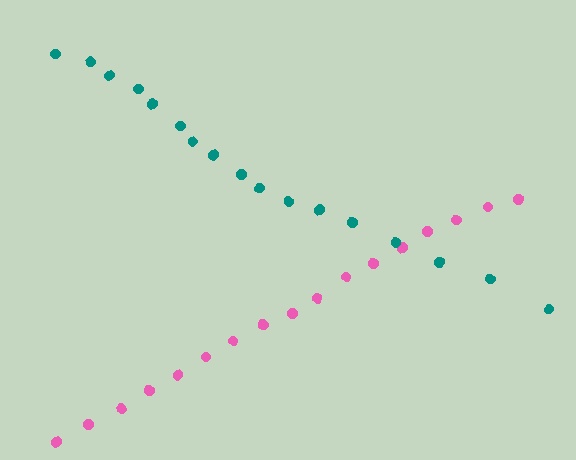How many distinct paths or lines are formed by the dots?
There are 2 distinct paths.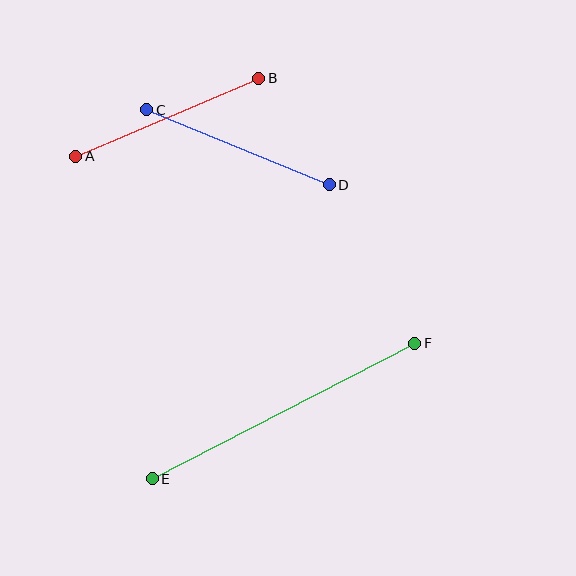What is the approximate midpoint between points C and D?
The midpoint is at approximately (238, 147) pixels.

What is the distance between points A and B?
The distance is approximately 199 pixels.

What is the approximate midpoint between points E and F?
The midpoint is at approximately (283, 411) pixels.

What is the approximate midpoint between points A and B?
The midpoint is at approximately (167, 117) pixels.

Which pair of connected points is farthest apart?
Points E and F are farthest apart.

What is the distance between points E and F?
The distance is approximately 296 pixels.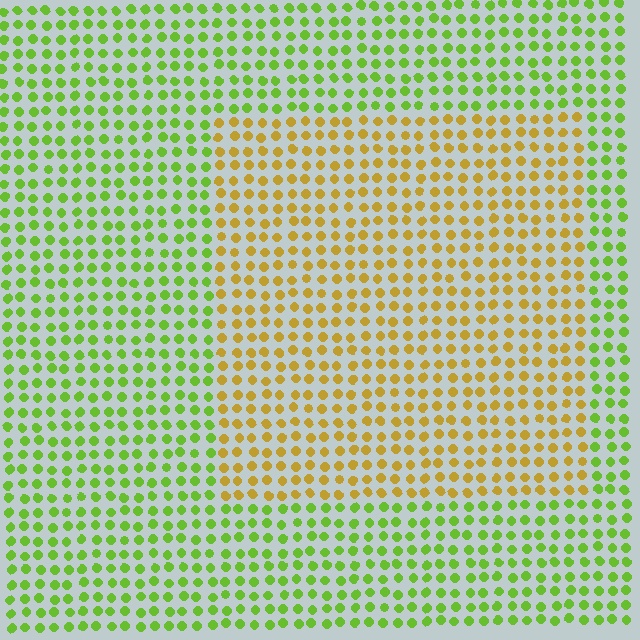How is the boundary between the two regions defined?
The boundary is defined purely by a slight shift in hue (about 50 degrees). Spacing, size, and orientation are identical on both sides.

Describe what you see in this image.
The image is filled with small lime elements in a uniform arrangement. A rectangle-shaped region is visible where the elements are tinted to a slightly different hue, forming a subtle color boundary.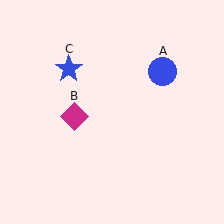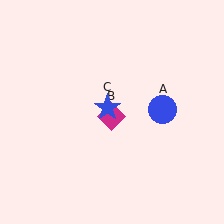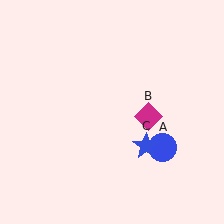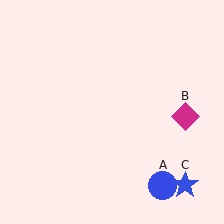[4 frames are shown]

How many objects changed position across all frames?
3 objects changed position: blue circle (object A), magenta diamond (object B), blue star (object C).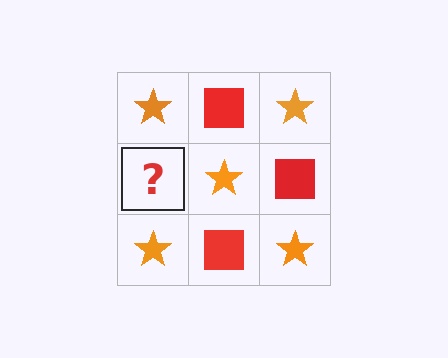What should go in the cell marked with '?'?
The missing cell should contain a red square.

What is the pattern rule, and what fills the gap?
The rule is that it alternates orange star and red square in a checkerboard pattern. The gap should be filled with a red square.